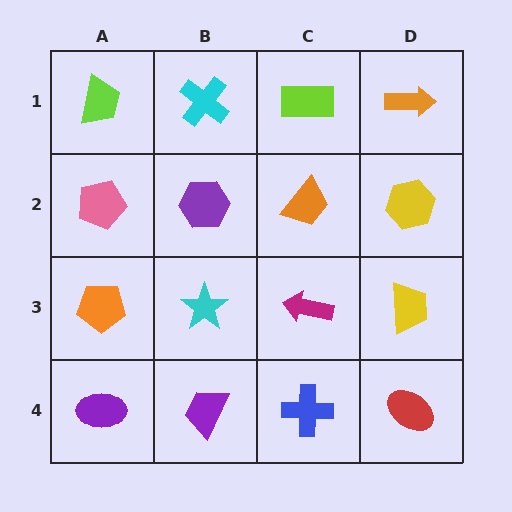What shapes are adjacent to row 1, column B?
A purple hexagon (row 2, column B), a lime trapezoid (row 1, column A), a lime rectangle (row 1, column C).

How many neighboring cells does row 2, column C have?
4.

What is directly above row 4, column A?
An orange pentagon.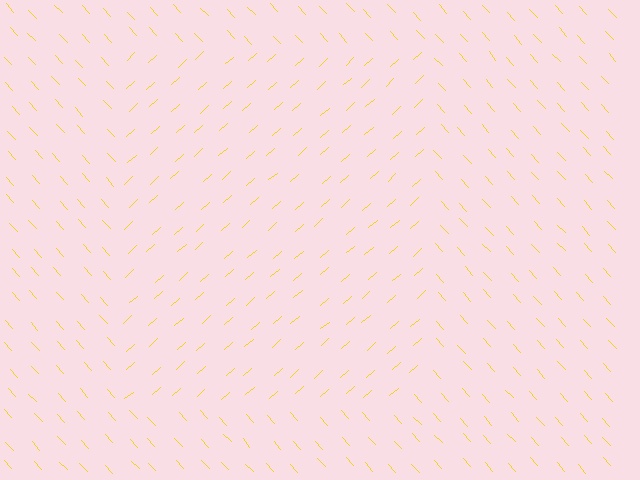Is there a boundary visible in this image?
Yes, there is a texture boundary formed by a change in line orientation.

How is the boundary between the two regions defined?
The boundary is defined purely by a change in line orientation (approximately 89 degrees difference). All lines are the same color and thickness.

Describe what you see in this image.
The image is filled with small yellow line segments. A rectangle region in the image has lines oriented differently from the surrounding lines, creating a visible texture boundary.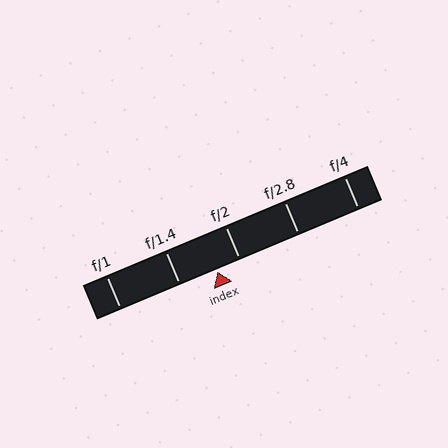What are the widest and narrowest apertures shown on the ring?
The widest aperture shown is f/1 and the narrowest is f/4.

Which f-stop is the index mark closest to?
The index mark is closest to f/2.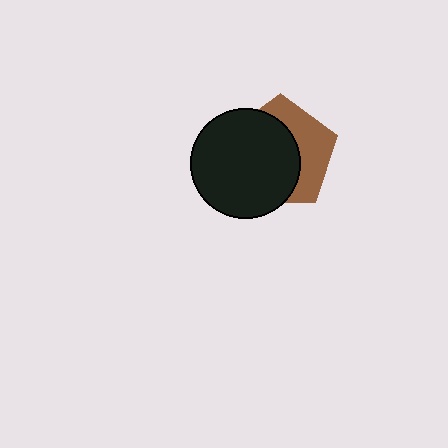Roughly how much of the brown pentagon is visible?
A small part of it is visible (roughly 39%).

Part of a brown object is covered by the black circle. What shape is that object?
It is a pentagon.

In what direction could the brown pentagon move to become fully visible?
The brown pentagon could move right. That would shift it out from behind the black circle entirely.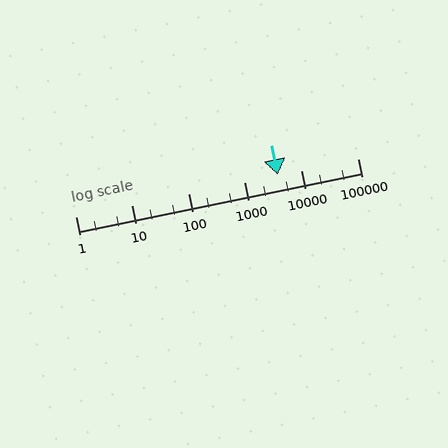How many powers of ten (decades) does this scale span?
The scale spans 5 decades, from 1 to 100000.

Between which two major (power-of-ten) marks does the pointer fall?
The pointer is between 1000 and 10000.